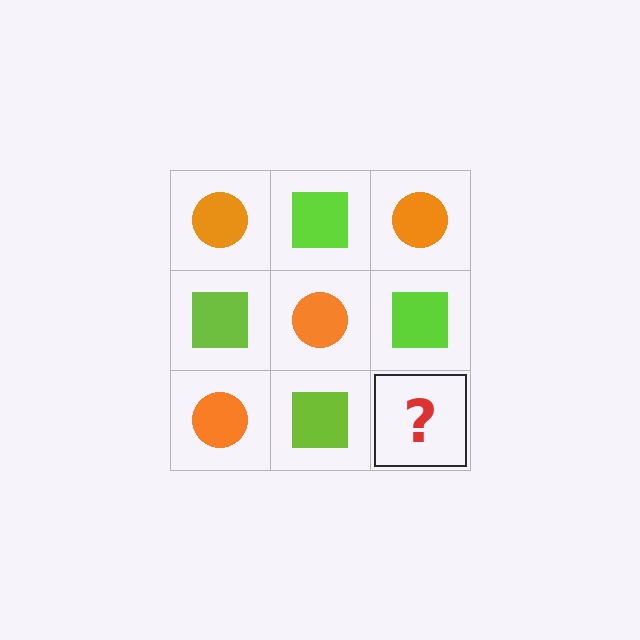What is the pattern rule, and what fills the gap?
The rule is that it alternates orange circle and lime square in a checkerboard pattern. The gap should be filled with an orange circle.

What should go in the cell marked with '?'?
The missing cell should contain an orange circle.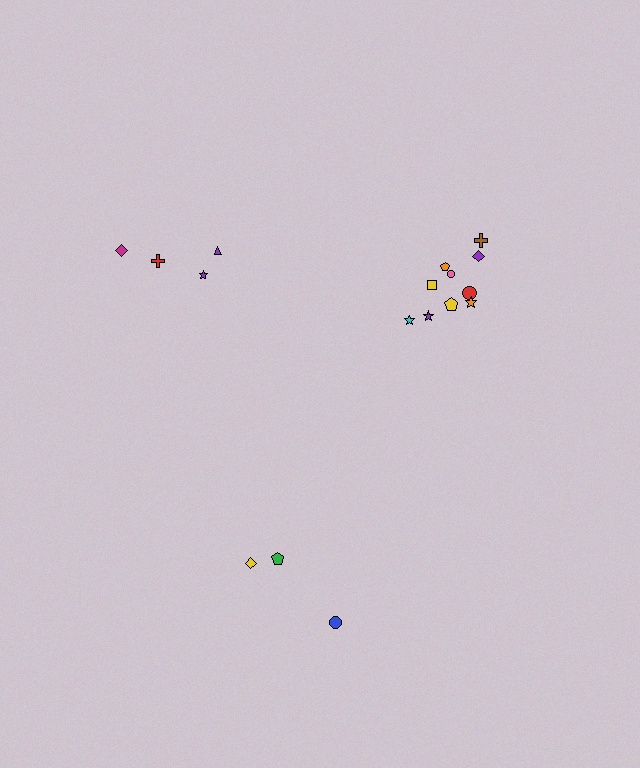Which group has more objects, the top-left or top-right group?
The top-right group.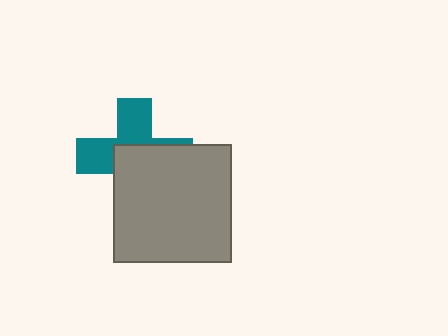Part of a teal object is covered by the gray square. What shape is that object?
It is a cross.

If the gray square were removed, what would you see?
You would see the complete teal cross.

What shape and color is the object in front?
The object in front is a gray square.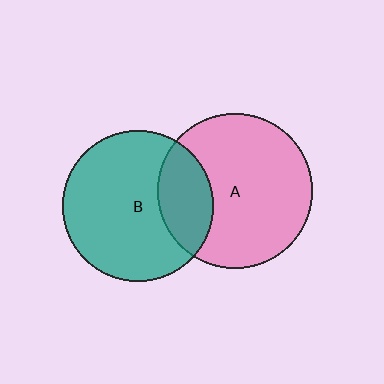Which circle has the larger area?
Circle A (pink).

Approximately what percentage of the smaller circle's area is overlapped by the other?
Approximately 25%.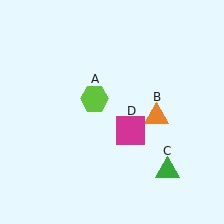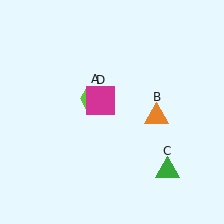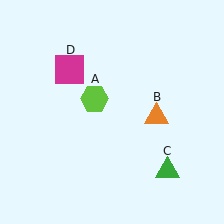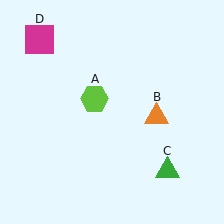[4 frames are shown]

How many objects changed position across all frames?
1 object changed position: magenta square (object D).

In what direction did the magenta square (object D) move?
The magenta square (object D) moved up and to the left.